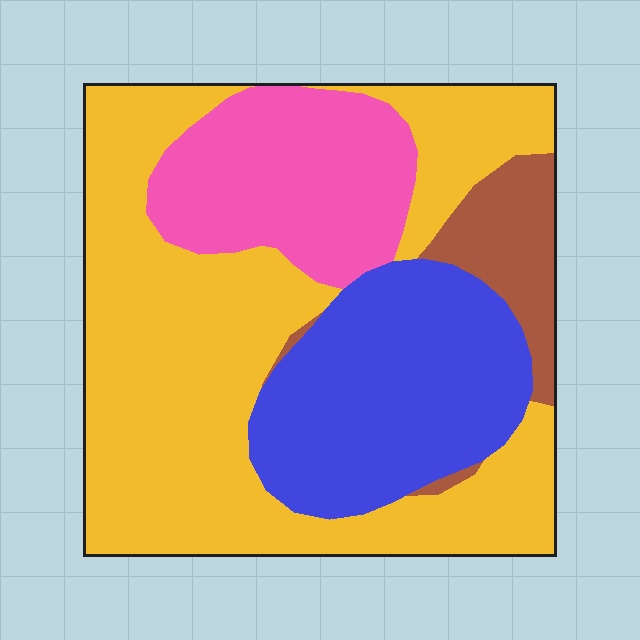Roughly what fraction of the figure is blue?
Blue covers 23% of the figure.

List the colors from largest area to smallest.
From largest to smallest: yellow, blue, pink, brown.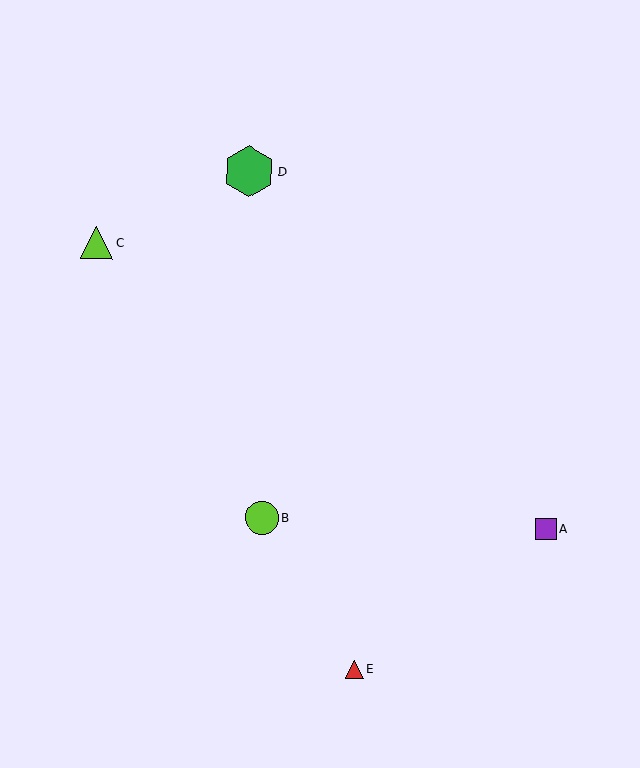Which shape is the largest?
The green hexagon (labeled D) is the largest.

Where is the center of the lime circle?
The center of the lime circle is at (262, 518).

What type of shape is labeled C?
Shape C is a lime triangle.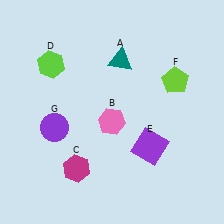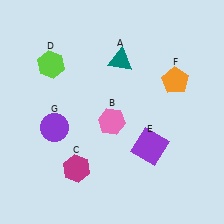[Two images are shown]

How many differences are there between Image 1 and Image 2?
There is 1 difference between the two images.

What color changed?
The pentagon (F) changed from lime in Image 1 to orange in Image 2.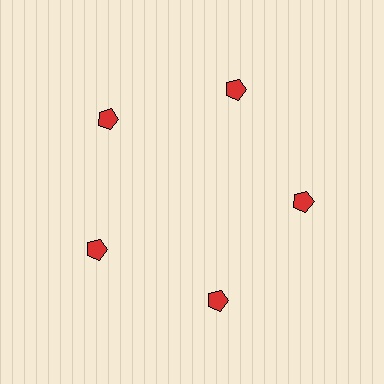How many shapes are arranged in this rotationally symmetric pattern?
There are 5 shapes, arranged in 5 groups of 1.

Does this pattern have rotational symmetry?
Yes, this pattern has 5-fold rotational symmetry. It looks the same after rotating 72 degrees around the center.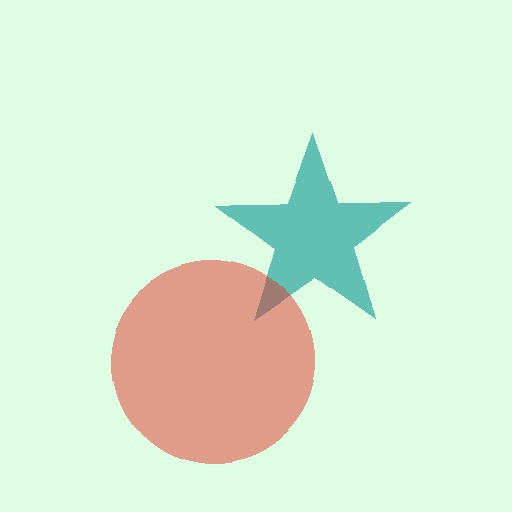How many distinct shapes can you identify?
There are 2 distinct shapes: a teal star, a red circle.